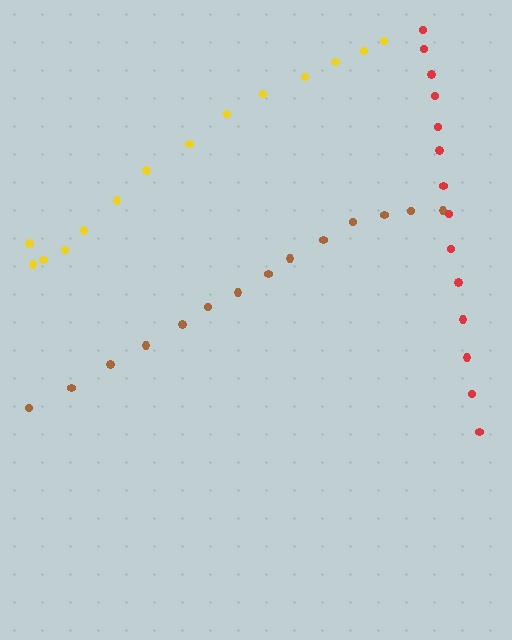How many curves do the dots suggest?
There are 3 distinct paths.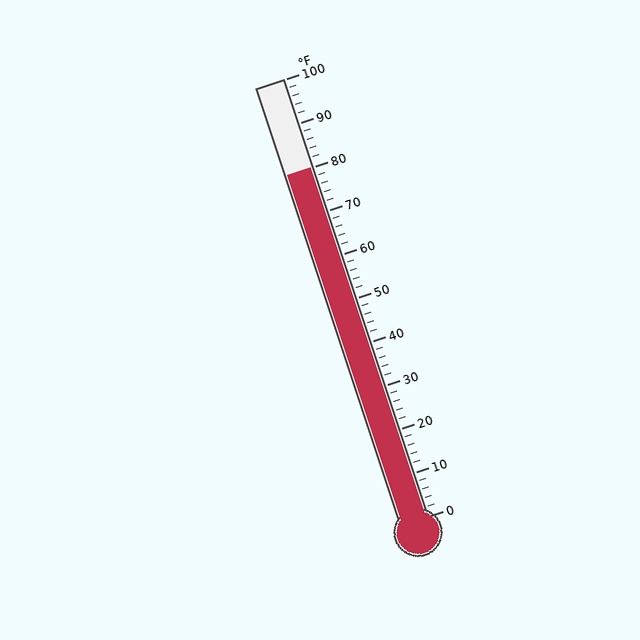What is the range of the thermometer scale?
The thermometer scale ranges from 0°F to 100°F.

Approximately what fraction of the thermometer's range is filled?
The thermometer is filled to approximately 80% of its range.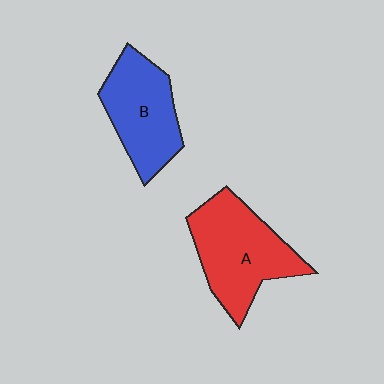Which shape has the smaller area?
Shape B (blue).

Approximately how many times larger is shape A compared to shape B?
Approximately 1.2 times.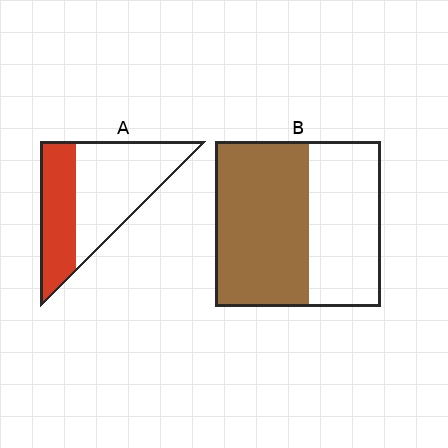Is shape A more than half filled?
No.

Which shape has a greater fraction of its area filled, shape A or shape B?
Shape B.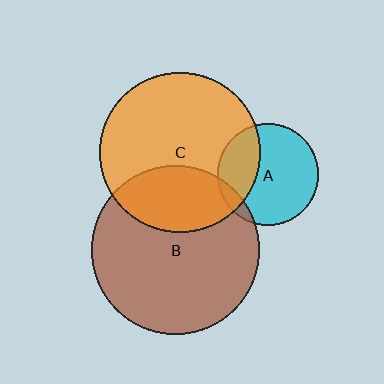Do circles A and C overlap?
Yes.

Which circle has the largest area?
Circle B (brown).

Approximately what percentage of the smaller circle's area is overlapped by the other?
Approximately 30%.